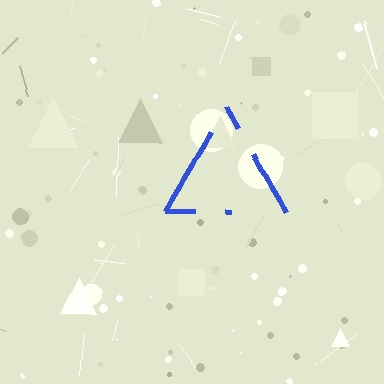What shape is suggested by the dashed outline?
The dashed outline suggests a triangle.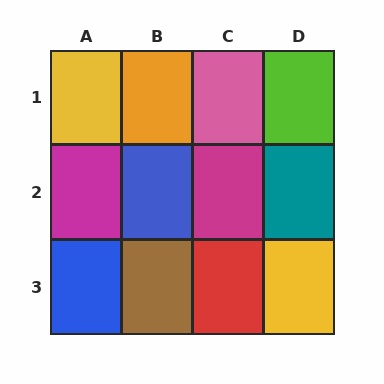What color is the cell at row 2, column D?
Teal.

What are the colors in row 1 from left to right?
Yellow, orange, pink, lime.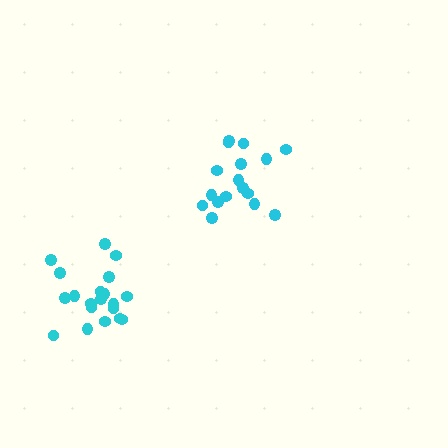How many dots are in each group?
Group 1: 17 dots, Group 2: 20 dots (37 total).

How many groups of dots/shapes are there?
There are 2 groups.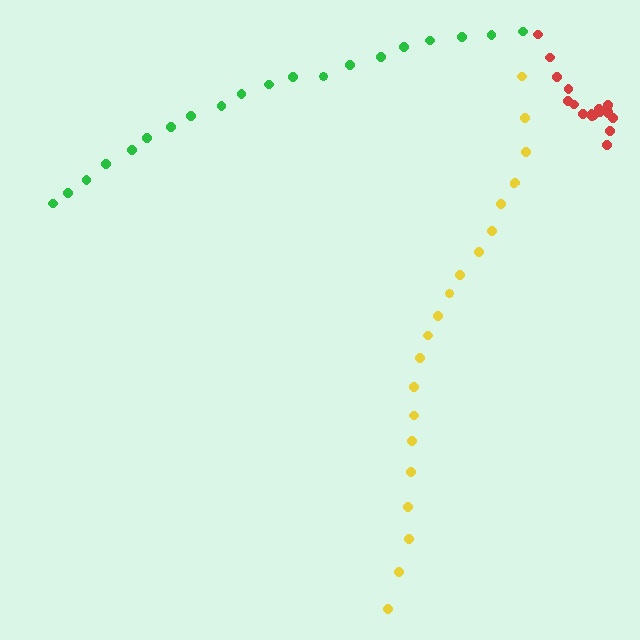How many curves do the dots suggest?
There are 3 distinct paths.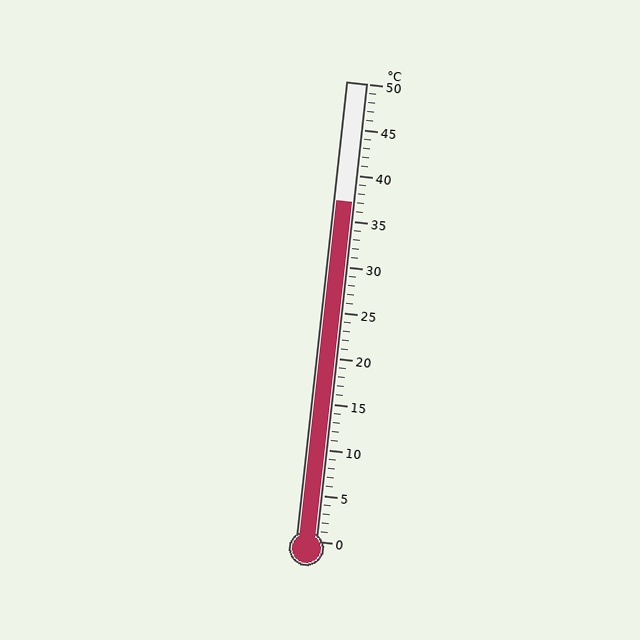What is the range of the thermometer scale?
The thermometer scale ranges from 0°C to 50°C.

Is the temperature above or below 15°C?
The temperature is above 15°C.